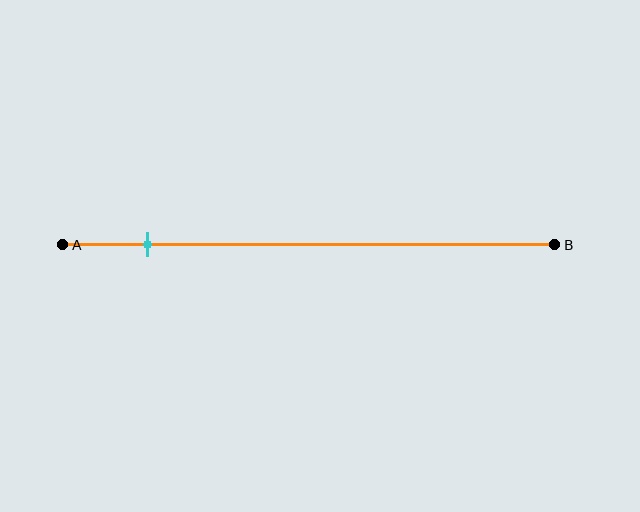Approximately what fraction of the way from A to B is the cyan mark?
The cyan mark is approximately 15% of the way from A to B.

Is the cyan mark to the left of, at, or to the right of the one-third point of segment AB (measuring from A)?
The cyan mark is to the left of the one-third point of segment AB.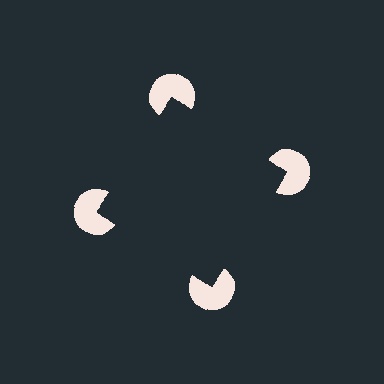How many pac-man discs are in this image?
There are 4 — one at each vertex of the illusory square.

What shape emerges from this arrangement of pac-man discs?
An illusory square — its edges are inferred from the aligned wedge cuts in the pac-man discs, not physically drawn.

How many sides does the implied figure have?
4 sides.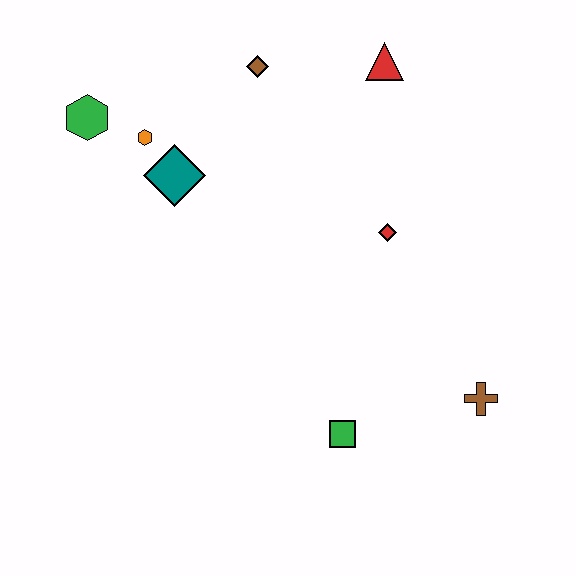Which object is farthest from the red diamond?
The green hexagon is farthest from the red diamond.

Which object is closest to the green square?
The brown cross is closest to the green square.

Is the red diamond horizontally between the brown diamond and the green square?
No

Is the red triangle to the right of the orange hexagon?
Yes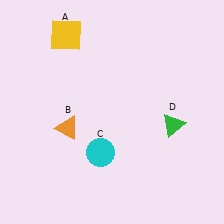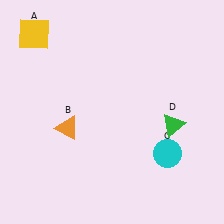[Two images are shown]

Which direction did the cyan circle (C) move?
The cyan circle (C) moved right.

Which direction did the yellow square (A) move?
The yellow square (A) moved left.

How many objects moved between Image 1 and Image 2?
2 objects moved between the two images.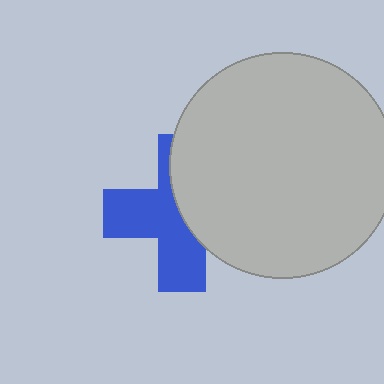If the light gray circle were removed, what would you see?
You would see the complete blue cross.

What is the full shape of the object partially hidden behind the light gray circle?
The partially hidden object is a blue cross.